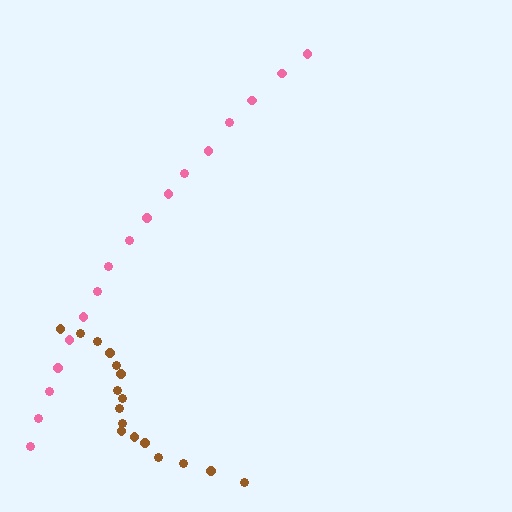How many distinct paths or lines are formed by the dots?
There are 2 distinct paths.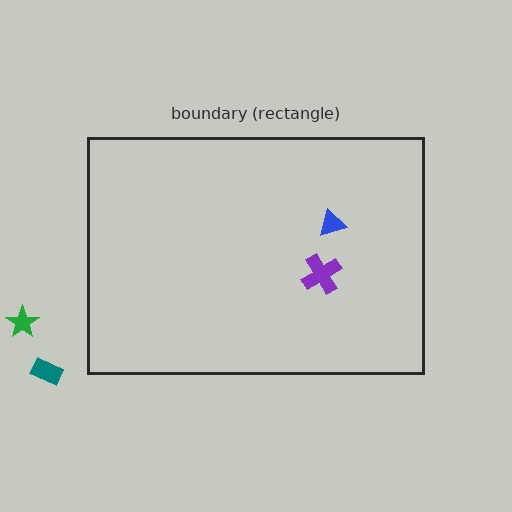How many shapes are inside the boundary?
2 inside, 2 outside.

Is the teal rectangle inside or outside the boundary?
Outside.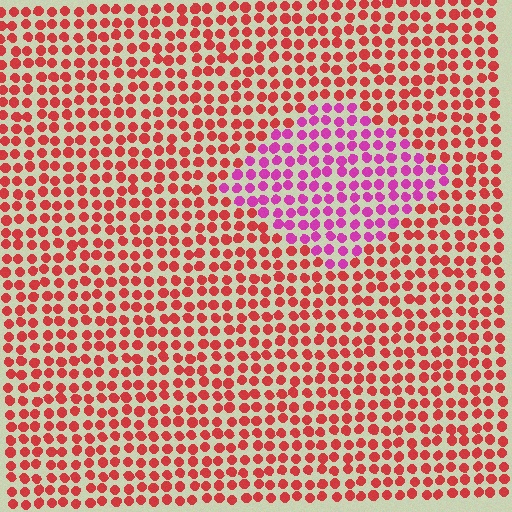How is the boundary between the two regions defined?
The boundary is defined purely by a slight shift in hue (about 45 degrees). Spacing, size, and orientation are identical on both sides.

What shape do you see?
I see a diamond.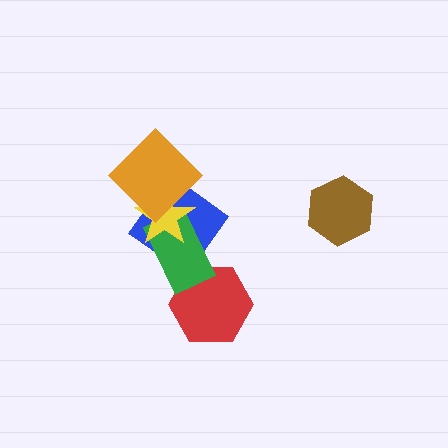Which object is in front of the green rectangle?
The yellow star is in front of the green rectangle.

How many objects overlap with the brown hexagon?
0 objects overlap with the brown hexagon.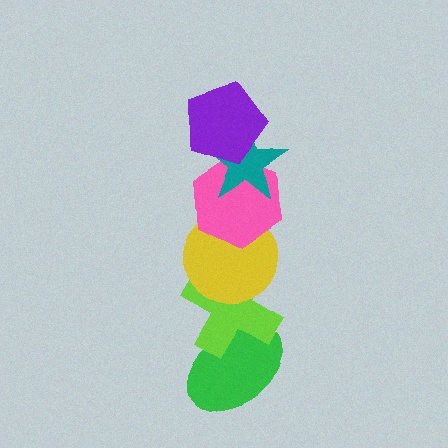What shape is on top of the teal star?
The purple pentagon is on top of the teal star.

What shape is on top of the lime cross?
The yellow circle is on top of the lime cross.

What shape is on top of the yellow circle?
The pink hexagon is on top of the yellow circle.